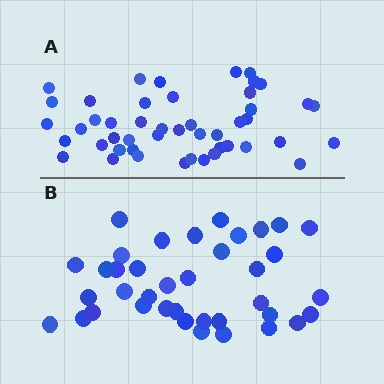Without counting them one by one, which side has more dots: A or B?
Region A (the top region) has more dots.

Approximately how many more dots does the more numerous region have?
Region A has roughly 8 or so more dots than region B.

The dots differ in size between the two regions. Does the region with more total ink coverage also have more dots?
No. Region B has more total ink coverage because its dots are larger, but region A actually contains more individual dots. Total area can be misleading — the number of items is what matters here.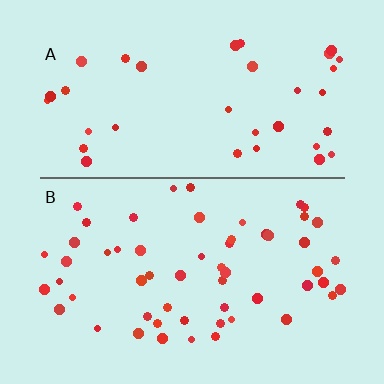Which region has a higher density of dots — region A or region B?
B (the bottom).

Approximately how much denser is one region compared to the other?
Approximately 1.6× — region B over region A.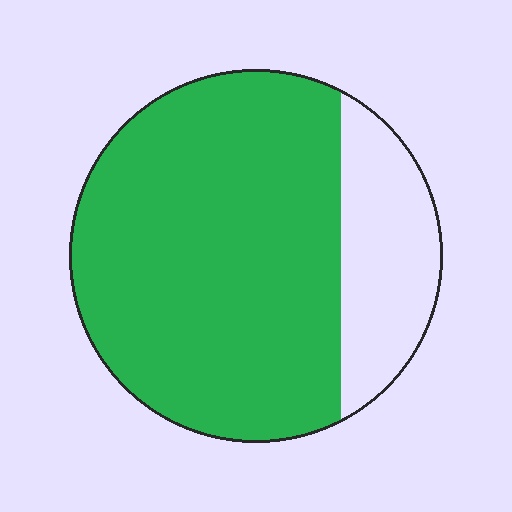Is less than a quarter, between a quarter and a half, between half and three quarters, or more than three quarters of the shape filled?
More than three quarters.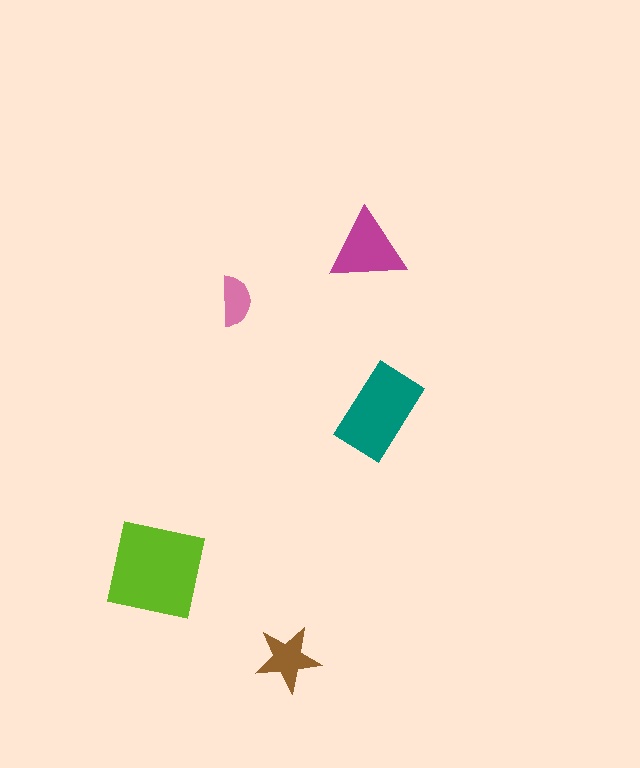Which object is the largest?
The lime square.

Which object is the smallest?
The pink semicircle.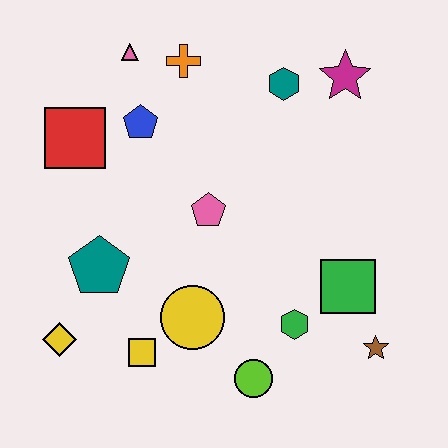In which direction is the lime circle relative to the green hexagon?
The lime circle is below the green hexagon.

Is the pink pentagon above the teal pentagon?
Yes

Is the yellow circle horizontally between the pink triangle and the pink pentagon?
Yes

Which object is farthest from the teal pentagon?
The magenta star is farthest from the teal pentagon.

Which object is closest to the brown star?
The green square is closest to the brown star.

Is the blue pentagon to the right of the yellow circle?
No